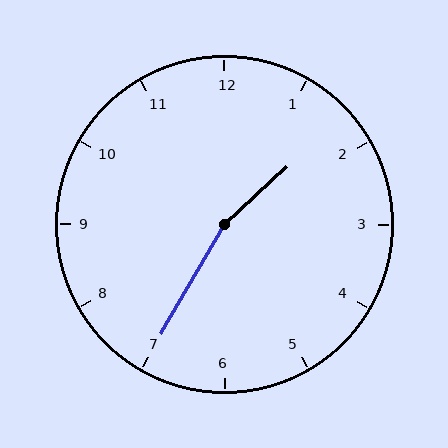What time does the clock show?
1:35.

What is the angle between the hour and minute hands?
Approximately 162 degrees.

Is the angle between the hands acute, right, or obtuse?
It is obtuse.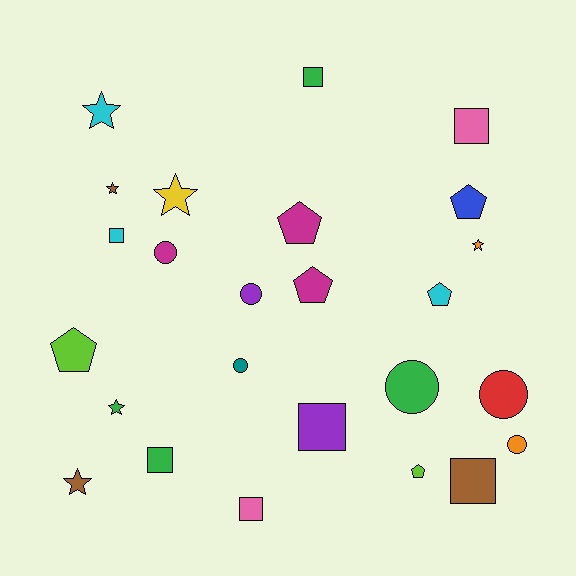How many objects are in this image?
There are 25 objects.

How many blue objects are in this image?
There is 1 blue object.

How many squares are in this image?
There are 7 squares.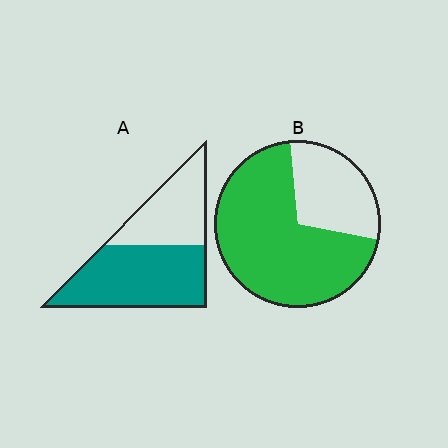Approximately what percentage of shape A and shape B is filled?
A is approximately 60% and B is approximately 70%.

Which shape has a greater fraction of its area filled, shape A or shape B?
Shape B.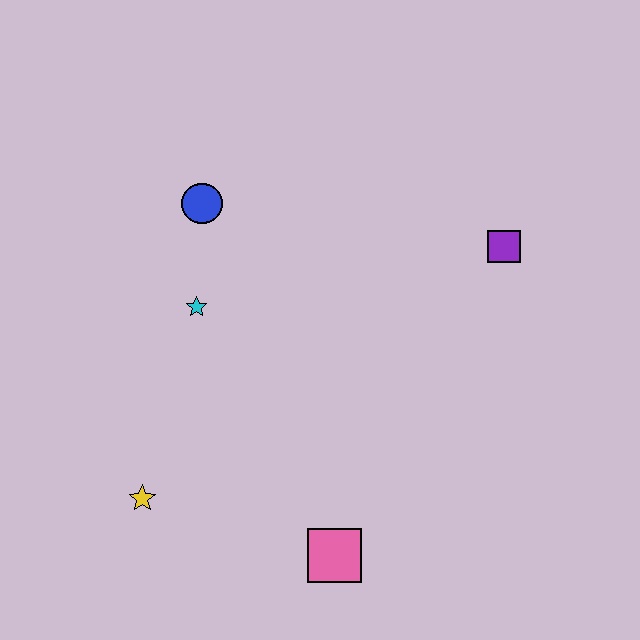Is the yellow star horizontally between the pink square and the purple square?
No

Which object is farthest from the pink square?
The blue circle is farthest from the pink square.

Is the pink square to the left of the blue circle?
No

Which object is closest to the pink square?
The yellow star is closest to the pink square.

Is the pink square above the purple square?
No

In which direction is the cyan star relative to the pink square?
The cyan star is above the pink square.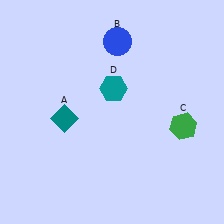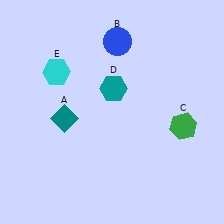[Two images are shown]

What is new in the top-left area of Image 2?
A cyan hexagon (E) was added in the top-left area of Image 2.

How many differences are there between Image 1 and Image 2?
There is 1 difference between the two images.